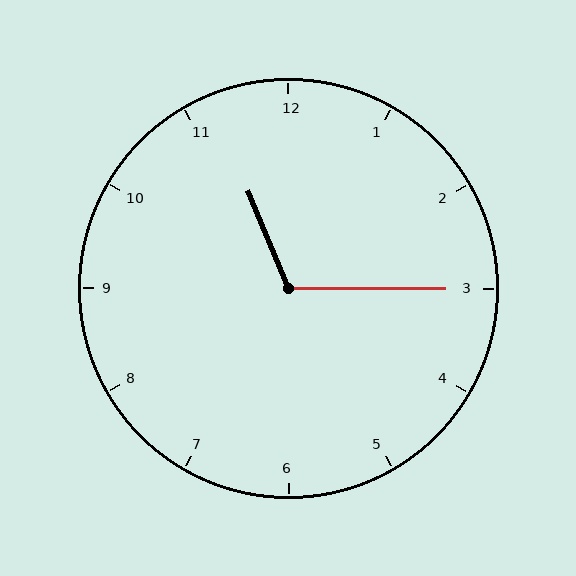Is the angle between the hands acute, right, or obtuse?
It is obtuse.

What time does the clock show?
11:15.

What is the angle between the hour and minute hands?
Approximately 112 degrees.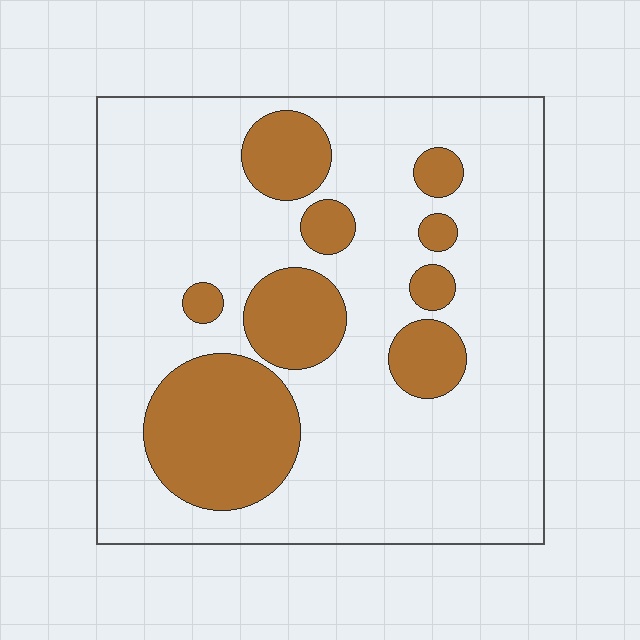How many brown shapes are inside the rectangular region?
9.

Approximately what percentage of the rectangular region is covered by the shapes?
Approximately 25%.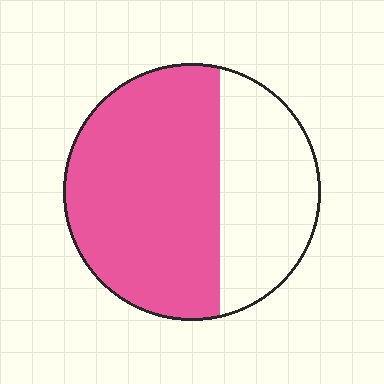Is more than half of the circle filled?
Yes.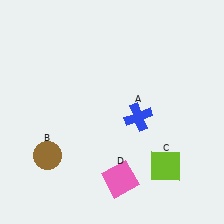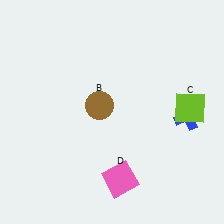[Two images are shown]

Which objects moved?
The objects that moved are: the blue cross (A), the brown circle (B), the lime square (C).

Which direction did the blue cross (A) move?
The blue cross (A) moved right.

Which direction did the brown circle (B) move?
The brown circle (B) moved right.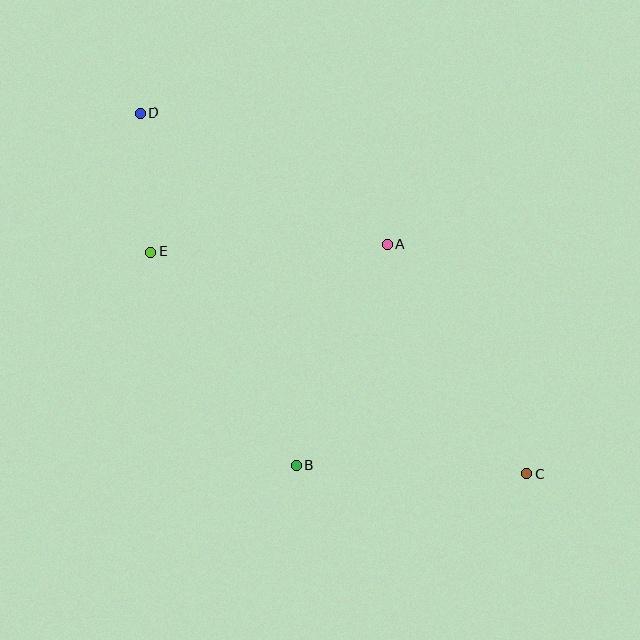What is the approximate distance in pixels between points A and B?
The distance between A and B is approximately 239 pixels.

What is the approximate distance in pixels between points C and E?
The distance between C and E is approximately 437 pixels.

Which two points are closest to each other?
Points D and E are closest to each other.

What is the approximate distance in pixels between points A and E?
The distance between A and E is approximately 236 pixels.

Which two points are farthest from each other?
Points C and D are farthest from each other.